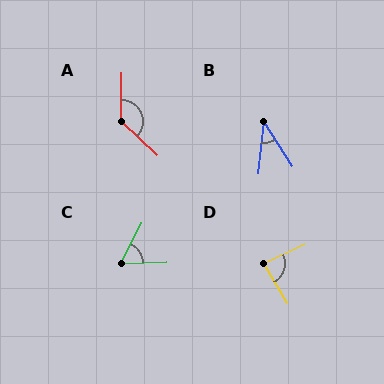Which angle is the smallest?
B, at approximately 39 degrees.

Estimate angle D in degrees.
Approximately 84 degrees.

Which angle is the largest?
A, at approximately 132 degrees.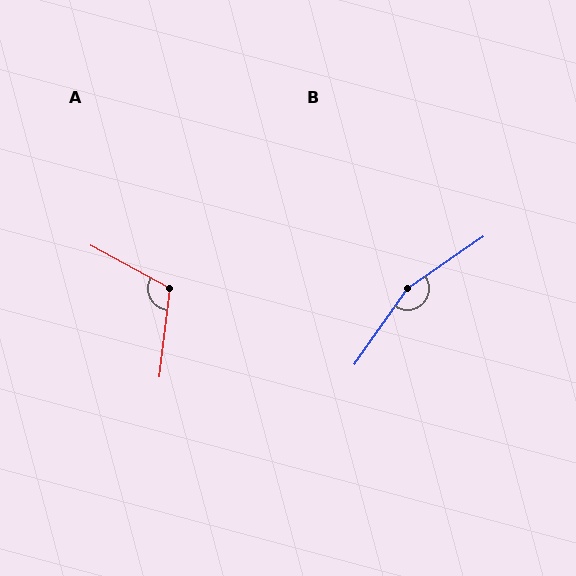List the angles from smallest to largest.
A (112°), B (159°).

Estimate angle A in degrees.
Approximately 112 degrees.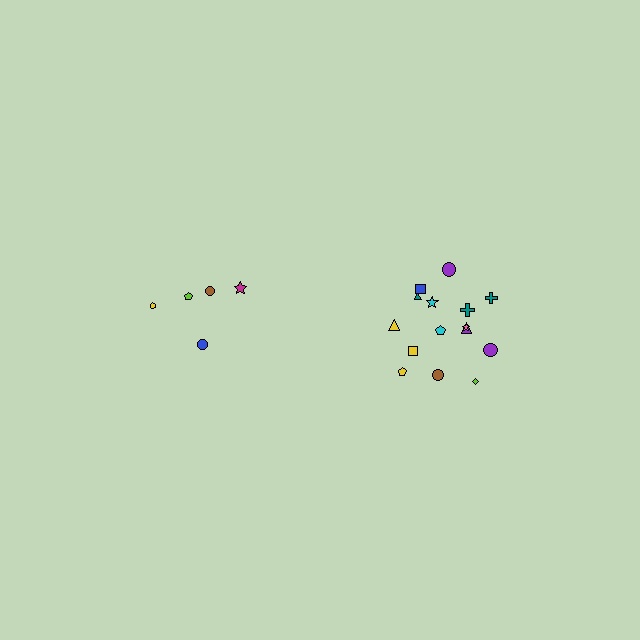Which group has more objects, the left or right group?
The right group.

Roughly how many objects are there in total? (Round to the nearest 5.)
Roughly 20 objects in total.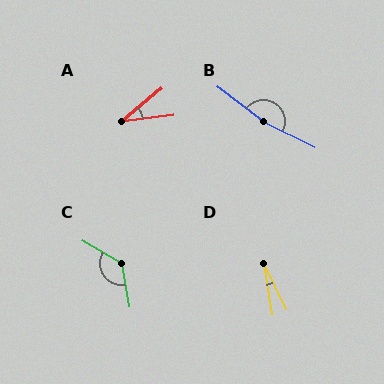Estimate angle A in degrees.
Approximately 33 degrees.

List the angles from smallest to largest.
D (16°), A (33°), C (130°), B (169°).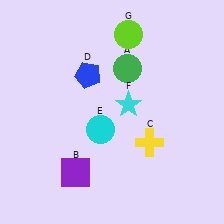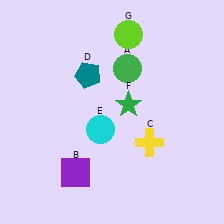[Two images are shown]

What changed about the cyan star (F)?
In Image 1, F is cyan. In Image 2, it changed to green.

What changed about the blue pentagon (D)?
In Image 1, D is blue. In Image 2, it changed to teal.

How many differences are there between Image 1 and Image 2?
There are 2 differences between the two images.